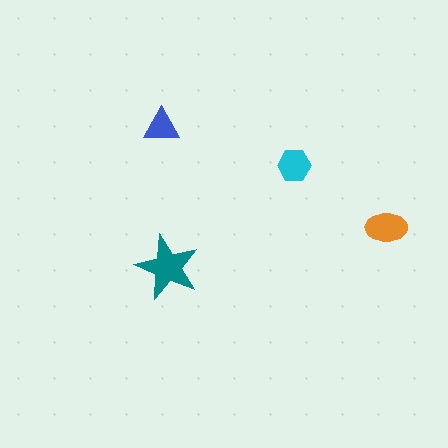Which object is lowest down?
The teal star is bottommost.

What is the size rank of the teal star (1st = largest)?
1st.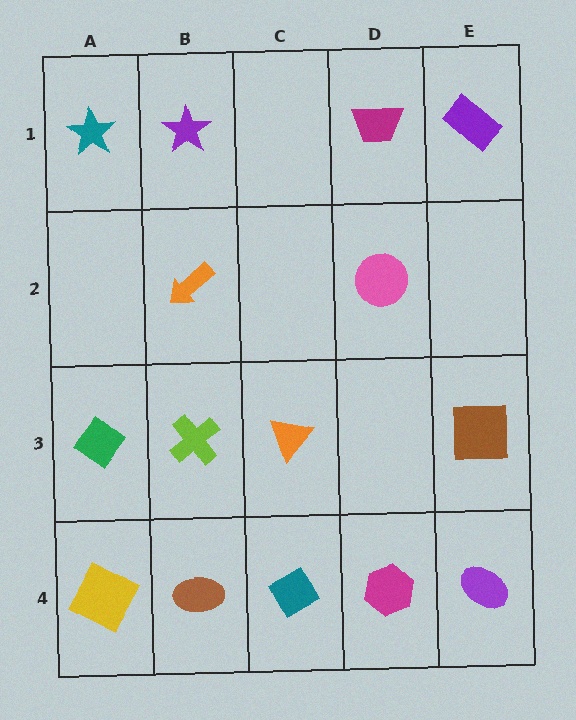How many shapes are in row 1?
4 shapes.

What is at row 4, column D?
A magenta hexagon.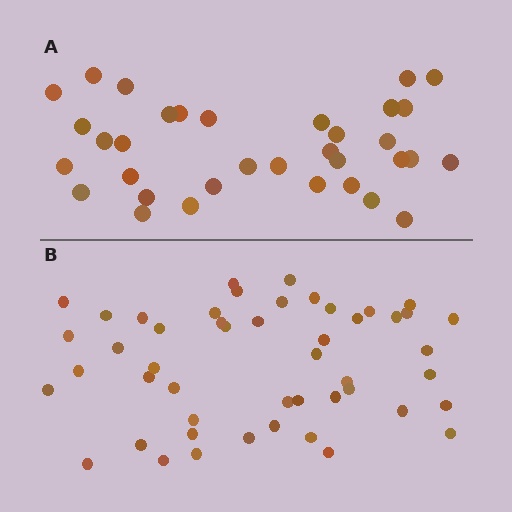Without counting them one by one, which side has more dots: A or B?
Region B (the bottom region) has more dots.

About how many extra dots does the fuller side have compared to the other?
Region B has approximately 15 more dots than region A.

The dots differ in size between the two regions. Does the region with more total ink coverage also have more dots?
No. Region A has more total ink coverage because its dots are larger, but region B actually contains more individual dots. Total area can be misleading — the number of items is what matters here.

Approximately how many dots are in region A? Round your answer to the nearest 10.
About 30 dots. (The exact count is 34, which rounds to 30.)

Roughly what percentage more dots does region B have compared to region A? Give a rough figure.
About 45% more.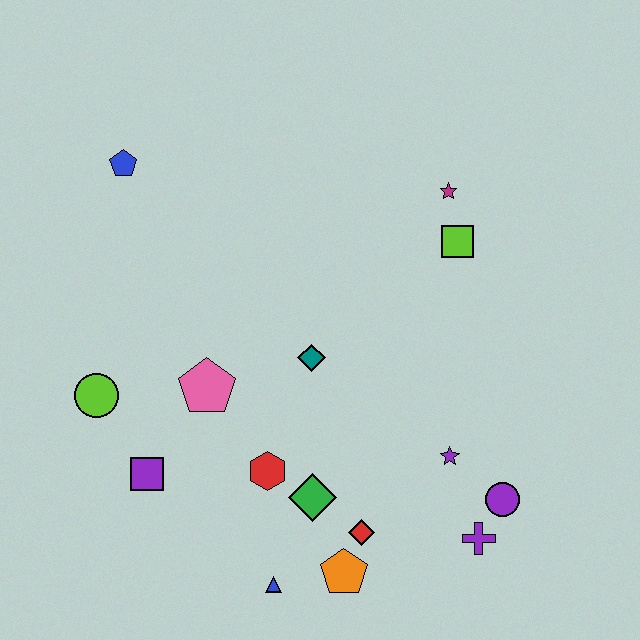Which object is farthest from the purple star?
The blue pentagon is farthest from the purple star.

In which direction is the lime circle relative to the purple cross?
The lime circle is to the left of the purple cross.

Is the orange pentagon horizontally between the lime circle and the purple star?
Yes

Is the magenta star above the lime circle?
Yes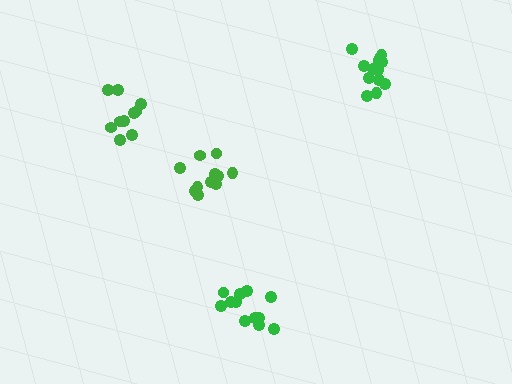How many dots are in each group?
Group 1: 10 dots, Group 2: 11 dots, Group 3: 13 dots, Group 4: 14 dots (48 total).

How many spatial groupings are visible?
There are 4 spatial groupings.